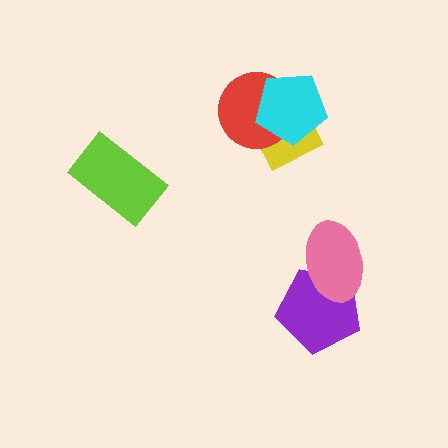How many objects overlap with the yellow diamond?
2 objects overlap with the yellow diamond.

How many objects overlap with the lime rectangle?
0 objects overlap with the lime rectangle.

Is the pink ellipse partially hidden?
No, no other shape covers it.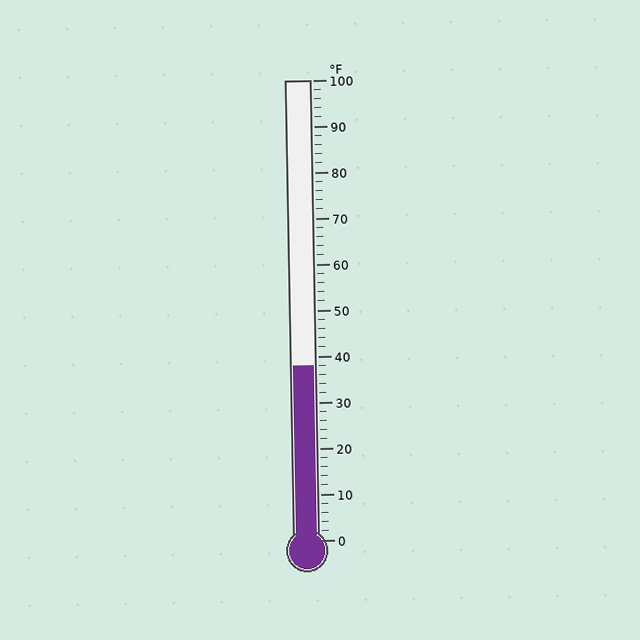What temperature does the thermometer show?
The thermometer shows approximately 38°F.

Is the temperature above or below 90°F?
The temperature is below 90°F.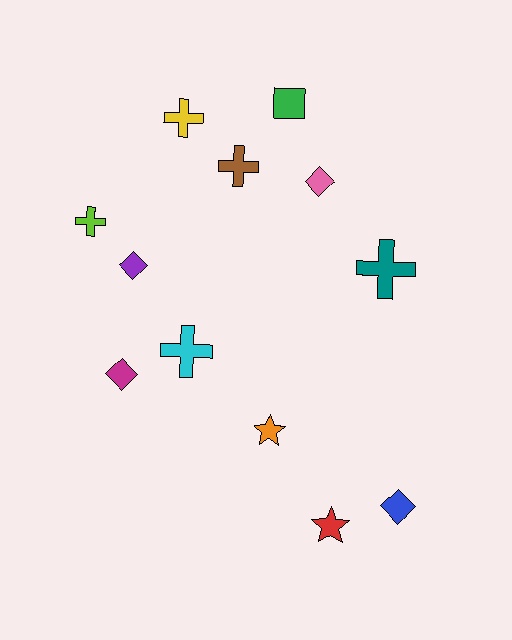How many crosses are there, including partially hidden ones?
There are 5 crosses.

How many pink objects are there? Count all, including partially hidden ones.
There is 1 pink object.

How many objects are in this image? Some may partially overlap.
There are 12 objects.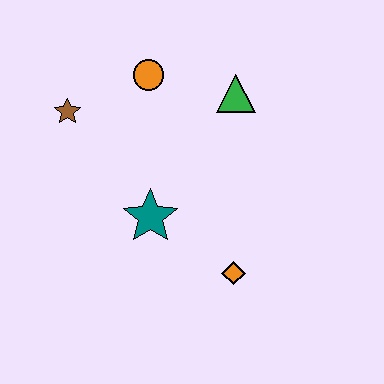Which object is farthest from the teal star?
The green triangle is farthest from the teal star.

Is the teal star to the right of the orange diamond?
No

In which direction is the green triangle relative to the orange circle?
The green triangle is to the right of the orange circle.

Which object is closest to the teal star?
The orange diamond is closest to the teal star.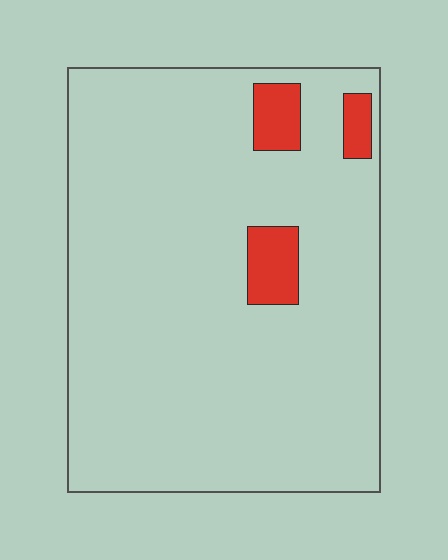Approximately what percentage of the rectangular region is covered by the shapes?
Approximately 5%.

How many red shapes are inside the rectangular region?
3.